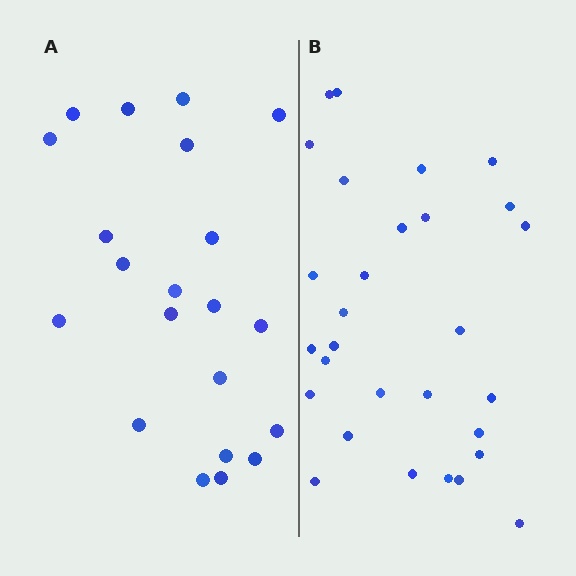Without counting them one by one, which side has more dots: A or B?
Region B (the right region) has more dots.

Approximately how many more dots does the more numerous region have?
Region B has roughly 8 or so more dots than region A.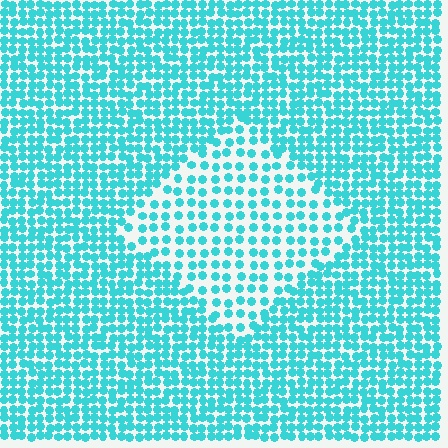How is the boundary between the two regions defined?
The boundary is defined by a change in element density (approximately 1.9x ratio). All elements are the same color, size, and shape.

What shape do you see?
I see a diamond.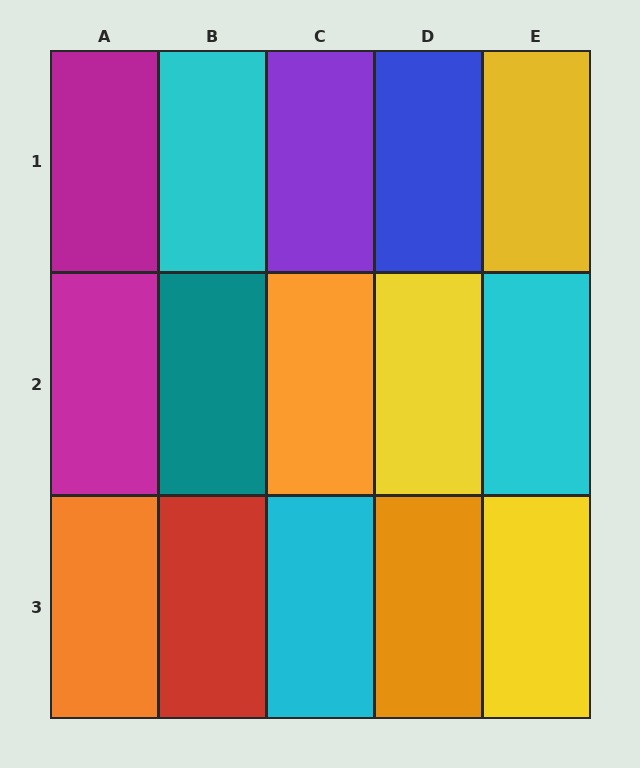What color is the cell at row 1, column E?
Yellow.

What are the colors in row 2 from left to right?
Magenta, teal, orange, yellow, cyan.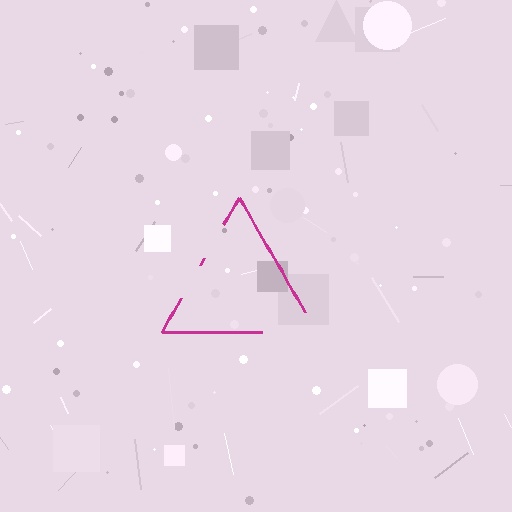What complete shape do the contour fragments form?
The contour fragments form a triangle.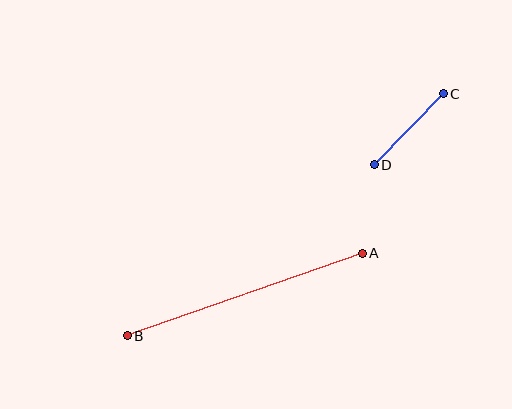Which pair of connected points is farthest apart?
Points A and B are farthest apart.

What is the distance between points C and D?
The distance is approximately 99 pixels.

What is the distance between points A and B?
The distance is approximately 249 pixels.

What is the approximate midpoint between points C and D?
The midpoint is at approximately (409, 129) pixels.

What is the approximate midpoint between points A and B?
The midpoint is at approximately (245, 295) pixels.